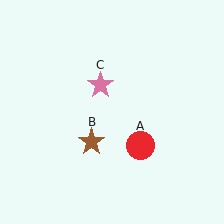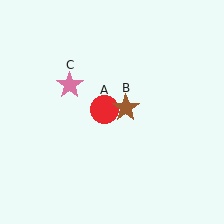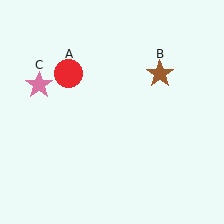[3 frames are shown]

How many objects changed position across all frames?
3 objects changed position: red circle (object A), brown star (object B), pink star (object C).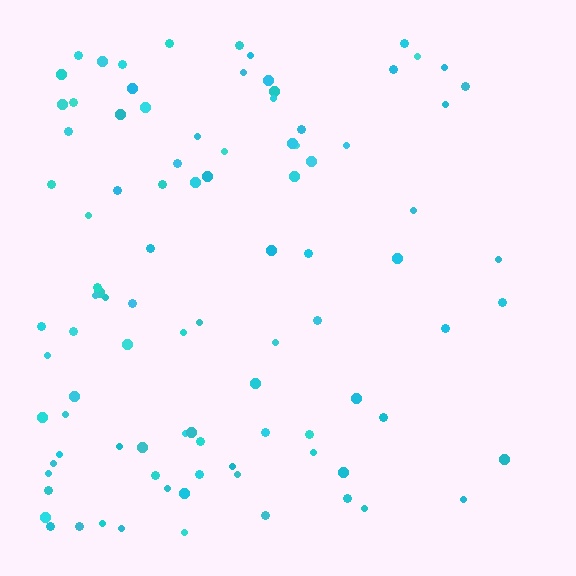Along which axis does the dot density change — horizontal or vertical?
Horizontal.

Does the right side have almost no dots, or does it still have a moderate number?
Still a moderate number, just noticeably fewer than the left.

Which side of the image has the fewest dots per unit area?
The right.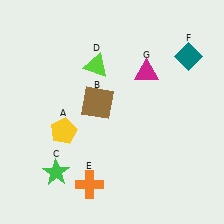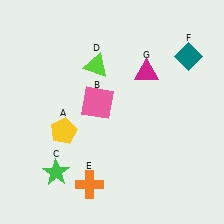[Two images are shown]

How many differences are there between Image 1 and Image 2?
There is 1 difference between the two images.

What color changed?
The square (B) changed from brown in Image 1 to pink in Image 2.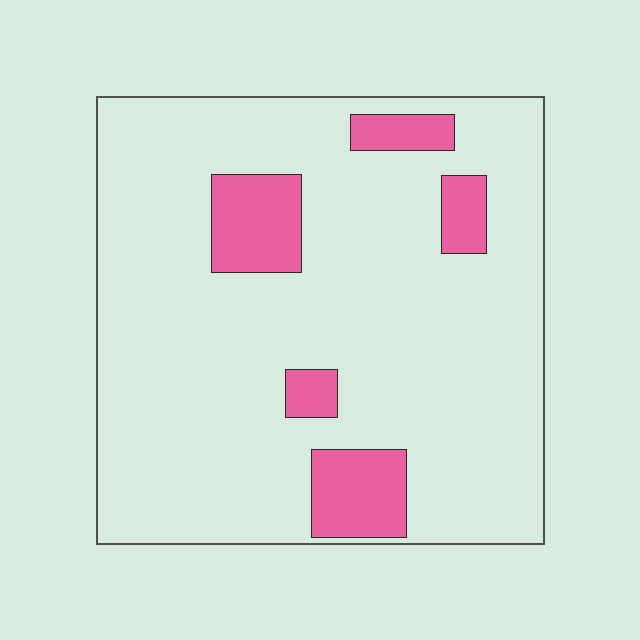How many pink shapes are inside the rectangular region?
5.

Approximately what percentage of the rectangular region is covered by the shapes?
Approximately 15%.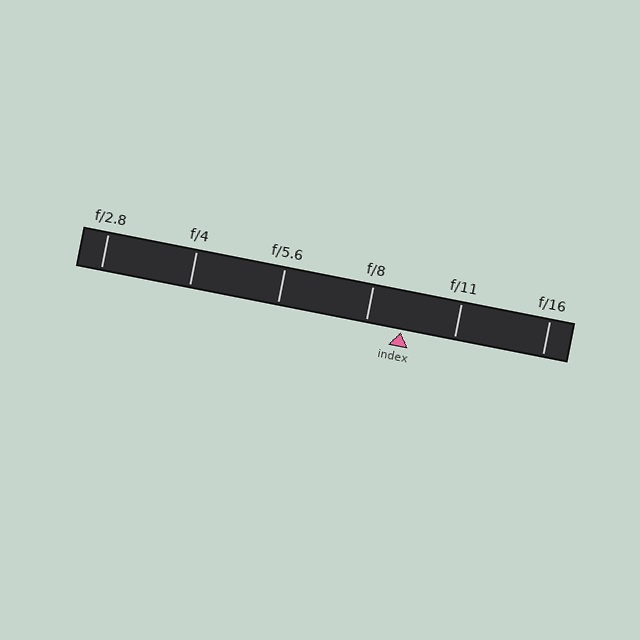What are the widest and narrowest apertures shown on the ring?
The widest aperture shown is f/2.8 and the narrowest is f/16.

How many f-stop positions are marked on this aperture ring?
There are 6 f-stop positions marked.